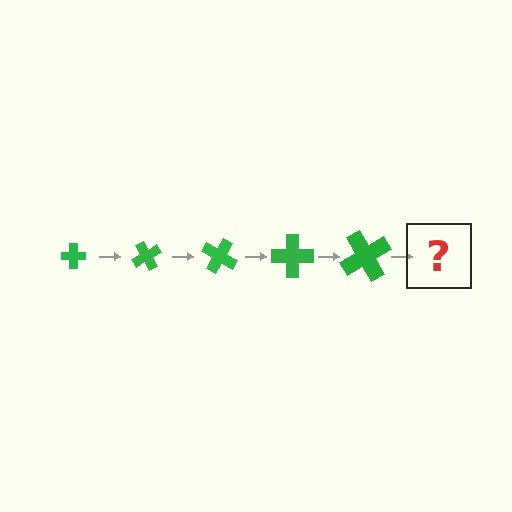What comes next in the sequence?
The next element should be a cross, larger than the previous one and rotated 300 degrees from the start.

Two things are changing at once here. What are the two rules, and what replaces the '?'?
The two rules are that the cross grows larger each step and it rotates 60 degrees each step. The '?' should be a cross, larger than the previous one and rotated 300 degrees from the start.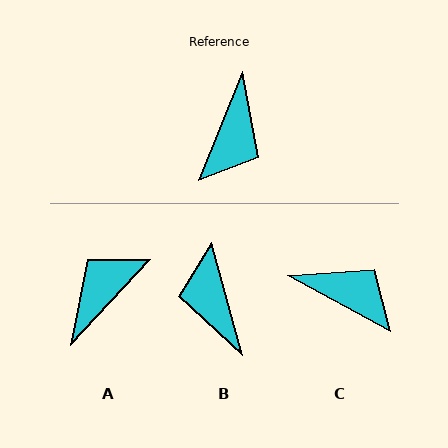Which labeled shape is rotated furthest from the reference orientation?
A, about 159 degrees away.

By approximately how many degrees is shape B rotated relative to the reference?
Approximately 143 degrees clockwise.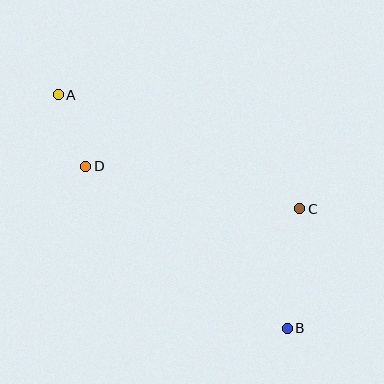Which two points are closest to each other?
Points A and D are closest to each other.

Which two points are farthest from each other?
Points A and B are farthest from each other.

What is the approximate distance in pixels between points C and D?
The distance between C and D is approximately 218 pixels.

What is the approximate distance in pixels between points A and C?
The distance between A and C is approximately 267 pixels.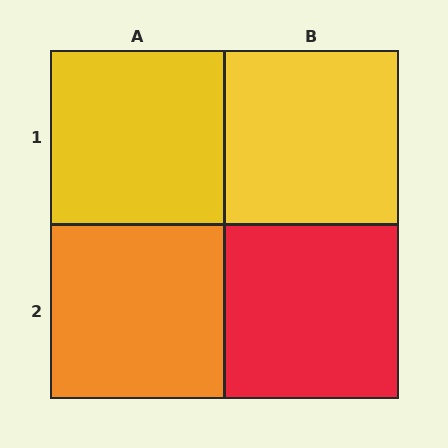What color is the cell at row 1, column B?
Yellow.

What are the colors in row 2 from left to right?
Orange, red.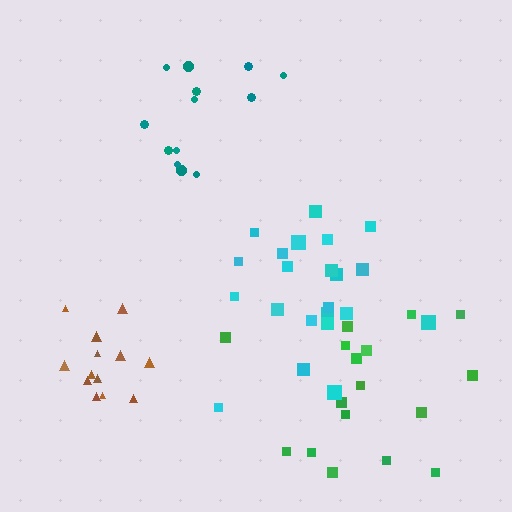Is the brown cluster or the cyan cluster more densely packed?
Brown.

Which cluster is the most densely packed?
Brown.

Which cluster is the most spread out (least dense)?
Green.